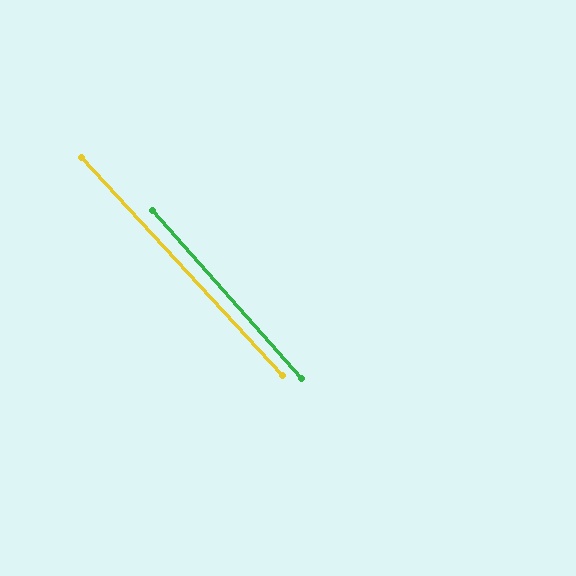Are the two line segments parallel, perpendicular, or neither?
Parallel — their directions differ by only 1.3°.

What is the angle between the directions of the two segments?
Approximately 1 degree.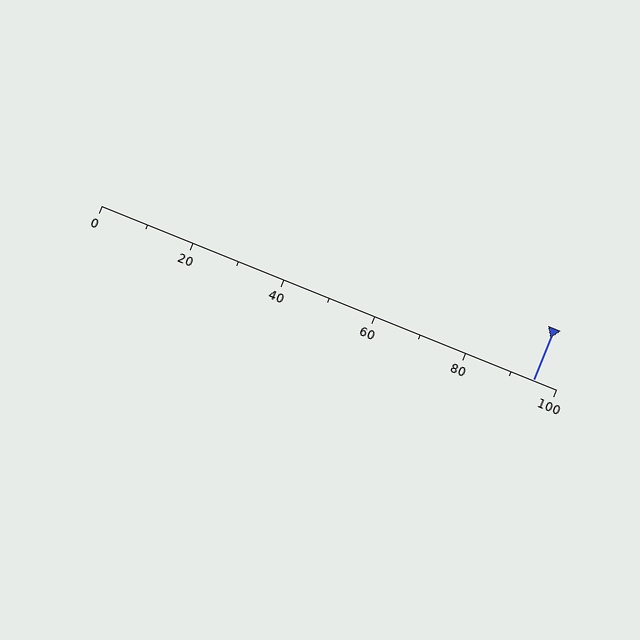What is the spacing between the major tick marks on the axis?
The major ticks are spaced 20 apart.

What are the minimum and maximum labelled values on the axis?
The axis runs from 0 to 100.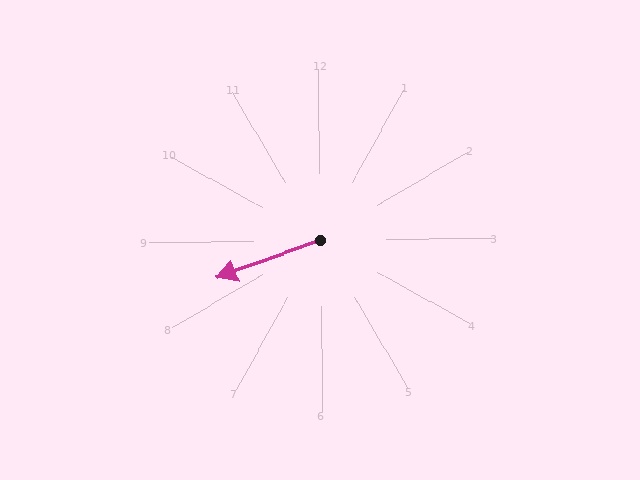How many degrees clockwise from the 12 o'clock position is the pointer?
Approximately 251 degrees.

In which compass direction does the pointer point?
West.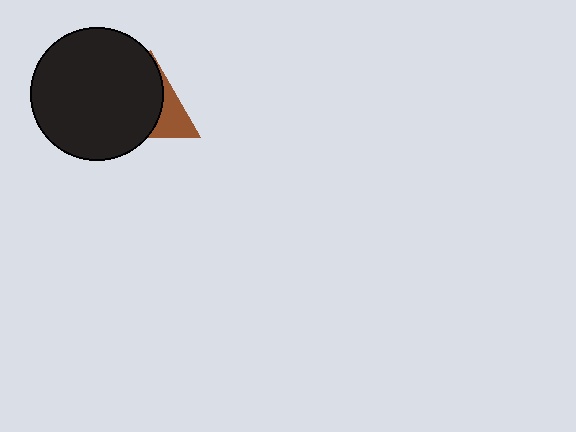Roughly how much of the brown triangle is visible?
A small part of it is visible (roughly 34%).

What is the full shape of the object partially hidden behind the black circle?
The partially hidden object is a brown triangle.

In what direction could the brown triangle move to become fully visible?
The brown triangle could move right. That would shift it out from behind the black circle entirely.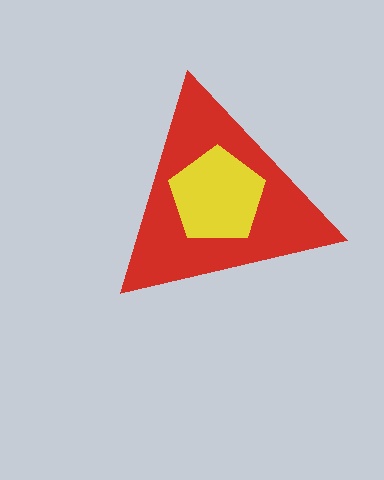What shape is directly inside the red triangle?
The yellow pentagon.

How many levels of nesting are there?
2.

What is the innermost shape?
The yellow pentagon.